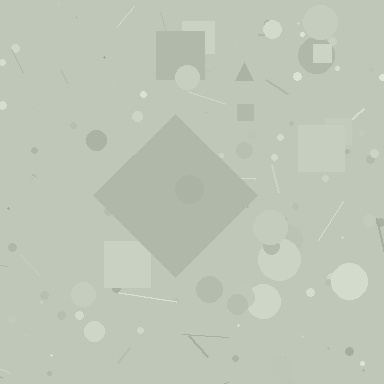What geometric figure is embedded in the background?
A diamond is embedded in the background.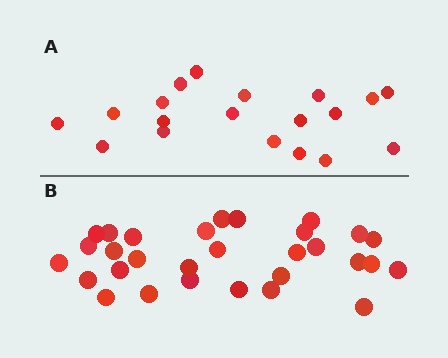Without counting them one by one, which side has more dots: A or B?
Region B (the bottom region) has more dots.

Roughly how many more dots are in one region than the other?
Region B has roughly 12 or so more dots than region A.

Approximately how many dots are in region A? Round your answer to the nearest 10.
About 20 dots. (The exact count is 19, which rounds to 20.)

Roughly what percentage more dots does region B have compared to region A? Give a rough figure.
About 60% more.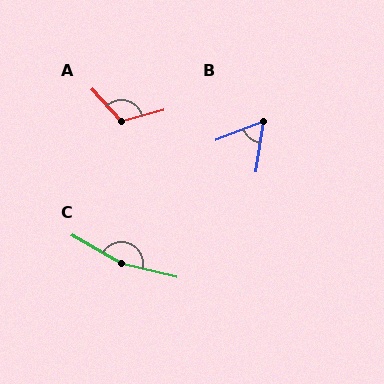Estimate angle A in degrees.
Approximately 116 degrees.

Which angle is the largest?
C, at approximately 164 degrees.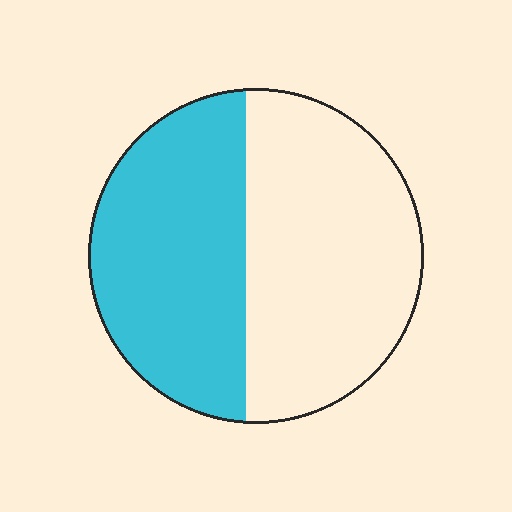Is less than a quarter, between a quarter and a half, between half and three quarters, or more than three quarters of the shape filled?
Between a quarter and a half.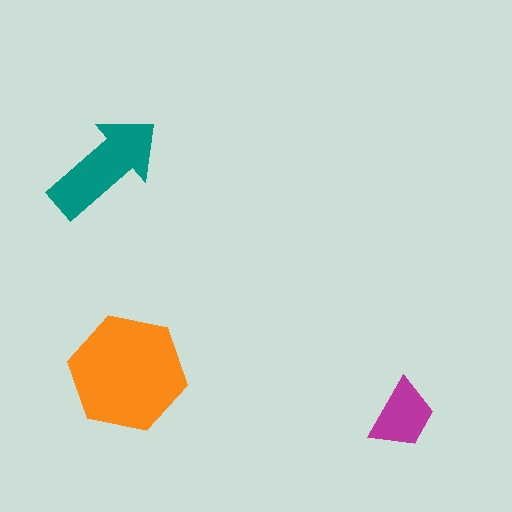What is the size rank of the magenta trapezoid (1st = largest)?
3rd.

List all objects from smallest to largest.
The magenta trapezoid, the teal arrow, the orange hexagon.